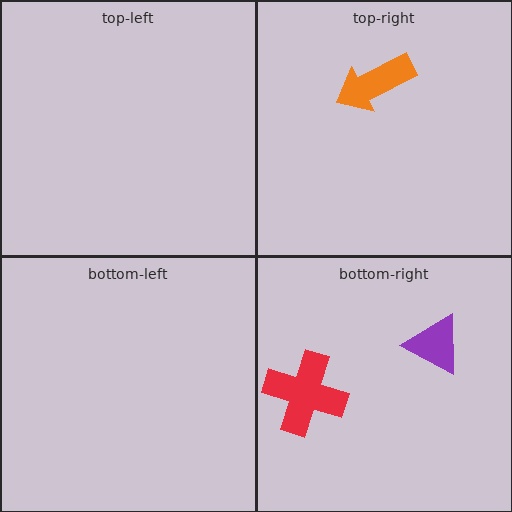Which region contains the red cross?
The bottom-right region.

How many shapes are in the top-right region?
1.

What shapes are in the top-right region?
The orange arrow.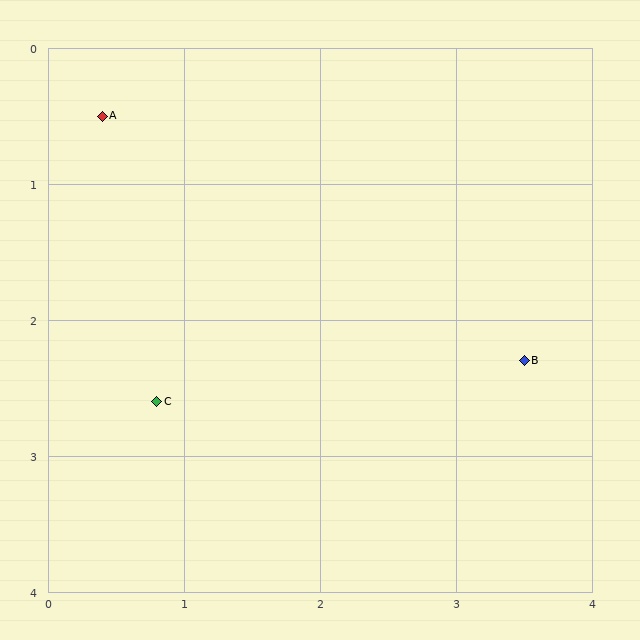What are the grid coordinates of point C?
Point C is at approximately (0.8, 2.6).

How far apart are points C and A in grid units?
Points C and A are about 2.1 grid units apart.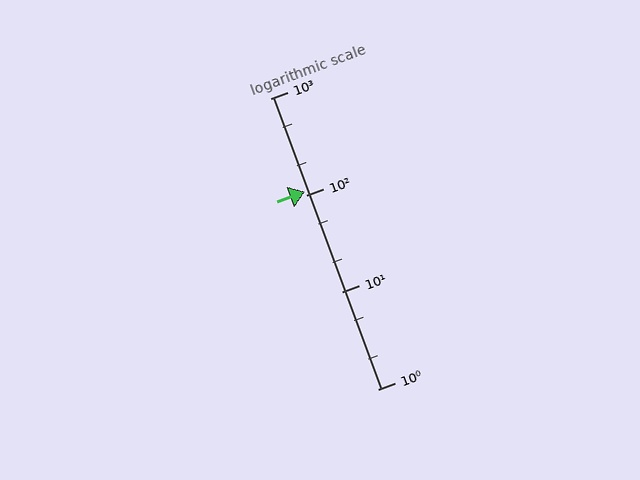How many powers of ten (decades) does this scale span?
The scale spans 3 decades, from 1 to 1000.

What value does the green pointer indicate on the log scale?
The pointer indicates approximately 110.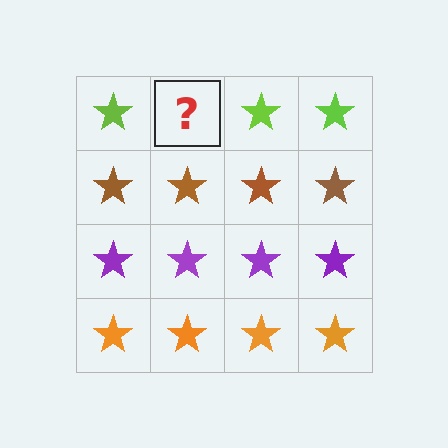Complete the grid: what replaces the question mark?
The question mark should be replaced with a lime star.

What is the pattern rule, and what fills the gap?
The rule is that each row has a consistent color. The gap should be filled with a lime star.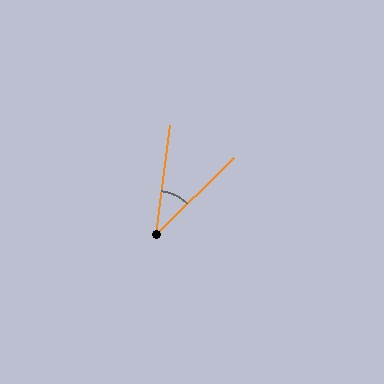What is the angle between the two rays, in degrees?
Approximately 38 degrees.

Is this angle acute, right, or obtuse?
It is acute.